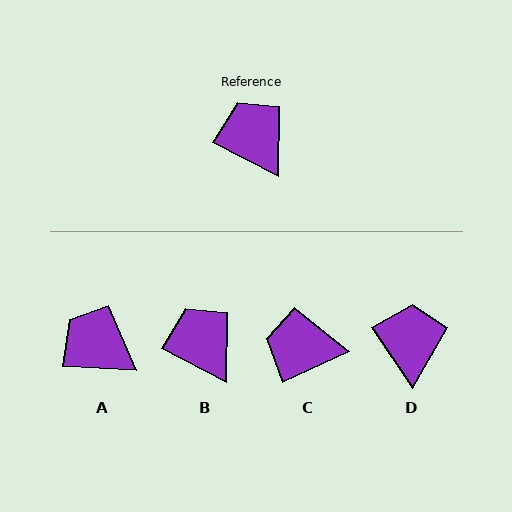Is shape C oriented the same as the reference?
No, it is off by about 52 degrees.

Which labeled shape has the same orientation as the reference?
B.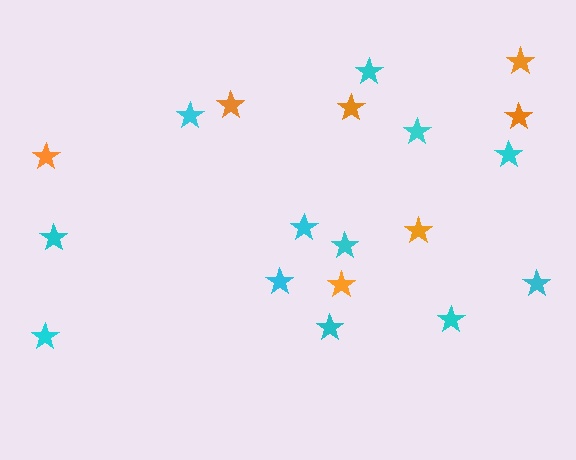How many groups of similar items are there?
There are 2 groups: one group of orange stars (7) and one group of cyan stars (12).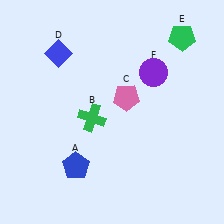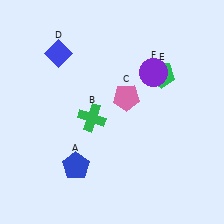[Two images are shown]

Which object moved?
The green pentagon (E) moved down.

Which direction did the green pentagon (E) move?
The green pentagon (E) moved down.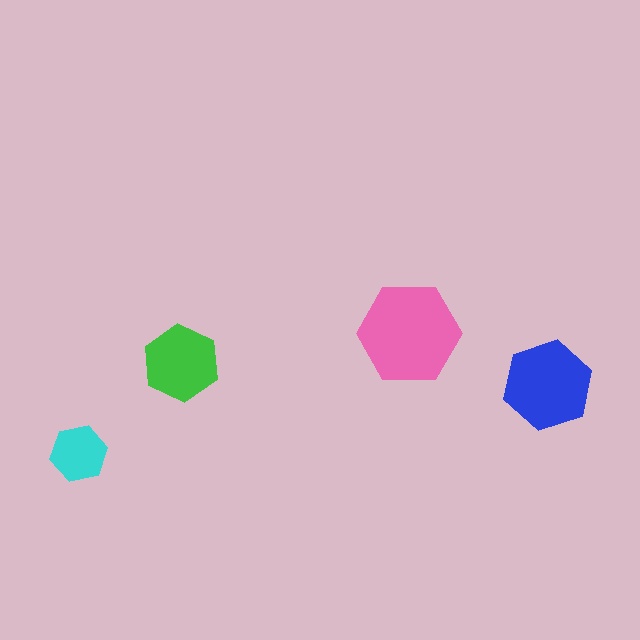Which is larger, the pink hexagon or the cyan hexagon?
The pink one.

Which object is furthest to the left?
The cyan hexagon is leftmost.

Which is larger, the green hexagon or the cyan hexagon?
The green one.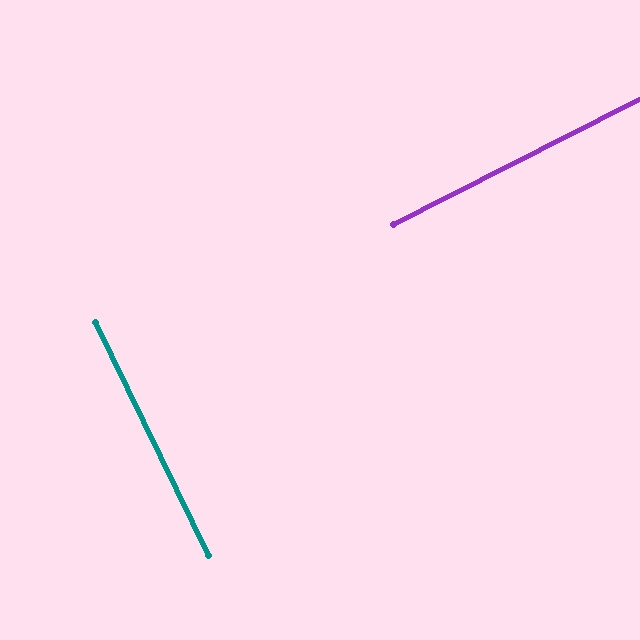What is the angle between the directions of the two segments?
Approximately 89 degrees.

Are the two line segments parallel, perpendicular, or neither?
Perpendicular — they meet at approximately 89°.